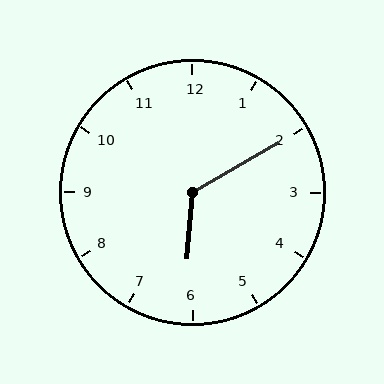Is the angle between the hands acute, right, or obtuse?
It is obtuse.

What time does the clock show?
6:10.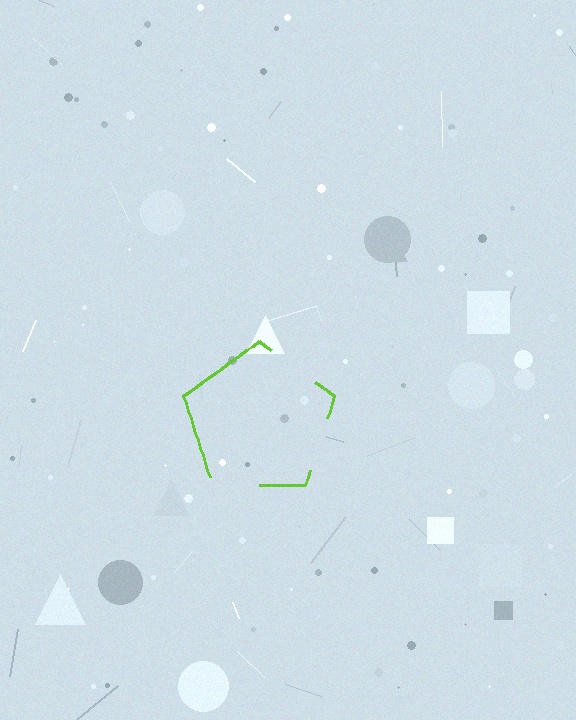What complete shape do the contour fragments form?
The contour fragments form a pentagon.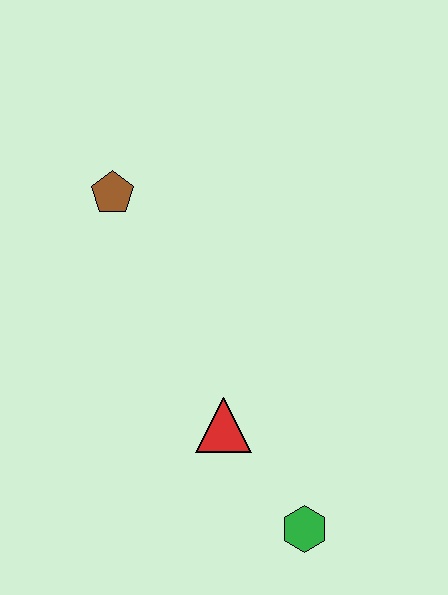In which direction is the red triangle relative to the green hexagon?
The red triangle is above the green hexagon.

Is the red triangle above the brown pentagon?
No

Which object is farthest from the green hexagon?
The brown pentagon is farthest from the green hexagon.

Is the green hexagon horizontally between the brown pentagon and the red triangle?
No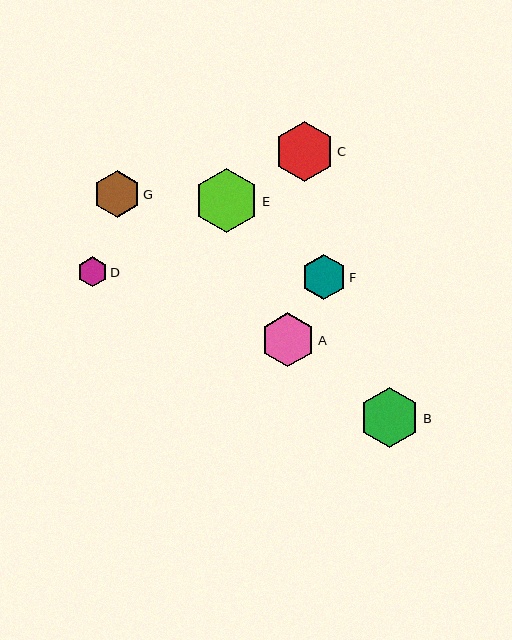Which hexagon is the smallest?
Hexagon D is the smallest with a size of approximately 30 pixels.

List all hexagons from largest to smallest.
From largest to smallest: E, C, B, A, G, F, D.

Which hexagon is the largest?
Hexagon E is the largest with a size of approximately 64 pixels.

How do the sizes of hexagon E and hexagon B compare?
Hexagon E and hexagon B are approximately the same size.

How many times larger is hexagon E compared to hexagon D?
Hexagon E is approximately 2.2 times the size of hexagon D.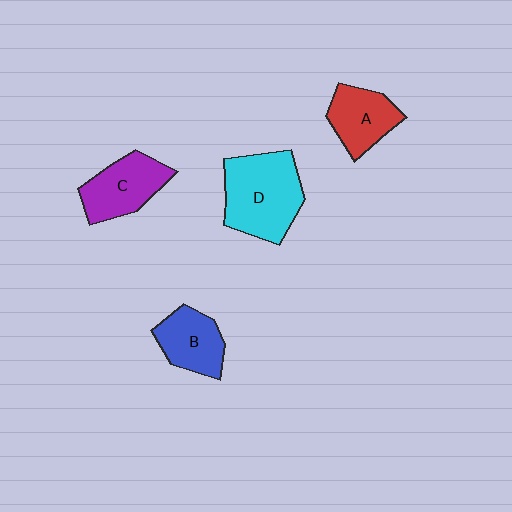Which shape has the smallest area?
Shape B (blue).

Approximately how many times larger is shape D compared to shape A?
Approximately 1.7 times.